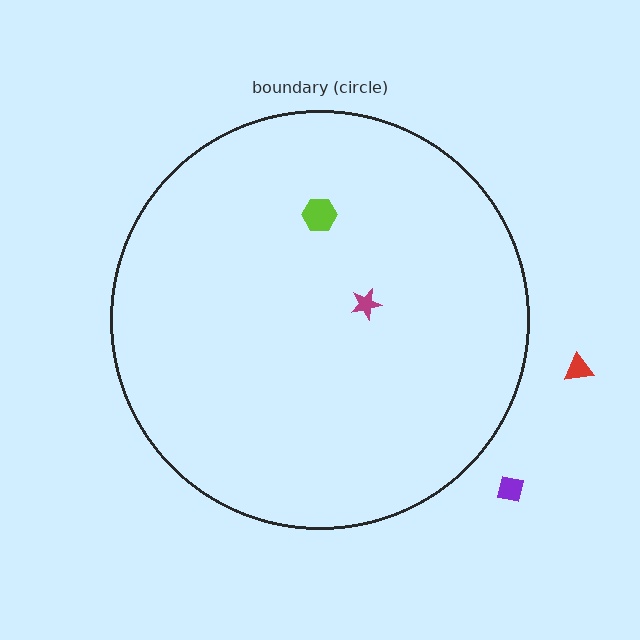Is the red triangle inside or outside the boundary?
Outside.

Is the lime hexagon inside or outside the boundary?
Inside.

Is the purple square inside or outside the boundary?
Outside.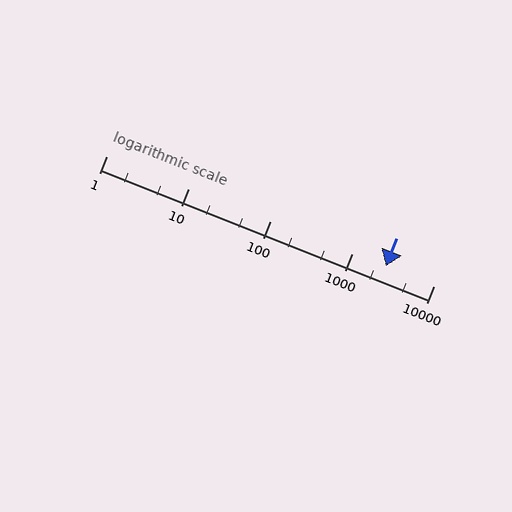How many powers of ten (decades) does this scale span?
The scale spans 4 decades, from 1 to 10000.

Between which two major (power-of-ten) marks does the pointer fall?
The pointer is between 1000 and 10000.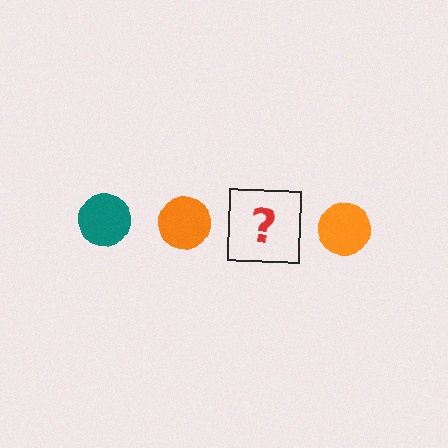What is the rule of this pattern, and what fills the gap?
The rule is that the pattern cycles through teal, orange circles. The gap should be filled with a teal circle.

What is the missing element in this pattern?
The missing element is a teal circle.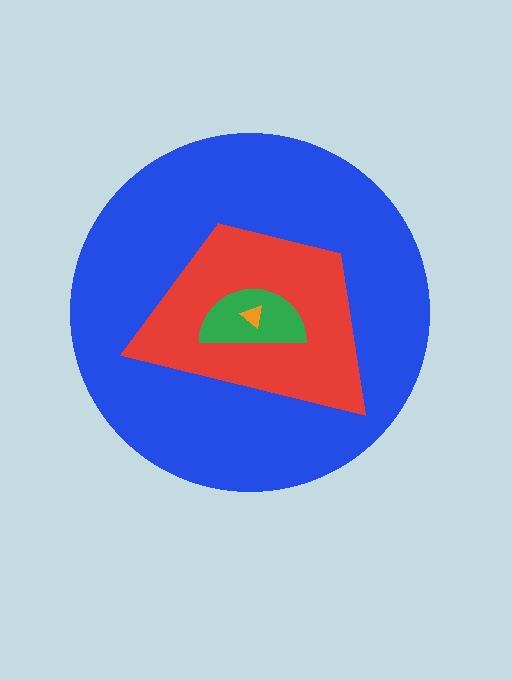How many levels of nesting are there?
4.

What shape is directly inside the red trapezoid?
The green semicircle.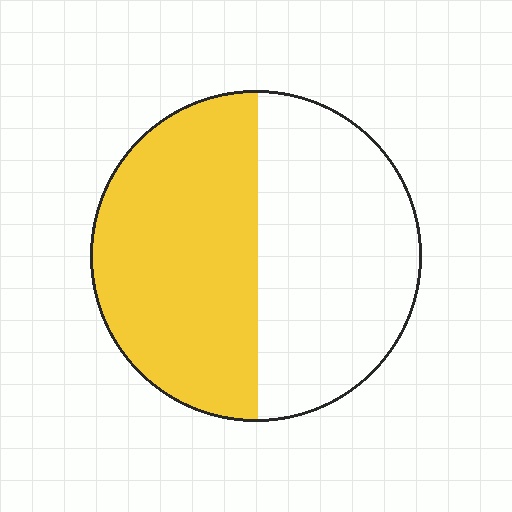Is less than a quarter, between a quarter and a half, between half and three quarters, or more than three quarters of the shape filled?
Between half and three quarters.